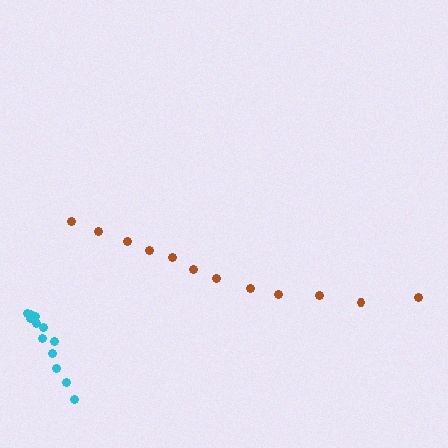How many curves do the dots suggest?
There are 2 distinct paths.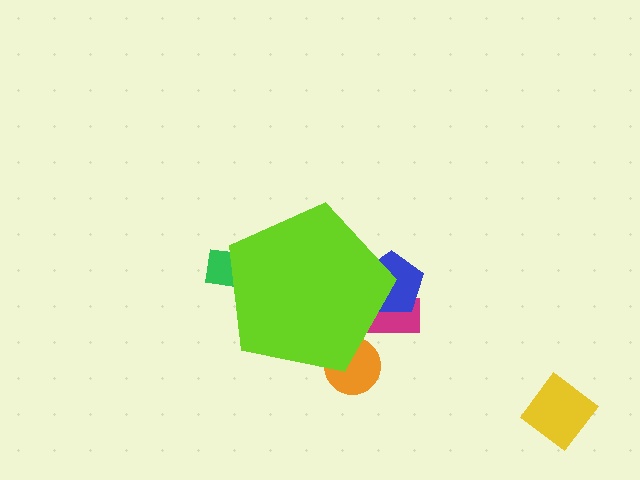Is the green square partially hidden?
Yes, the green square is partially hidden behind the lime pentagon.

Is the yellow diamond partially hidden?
No, the yellow diamond is fully visible.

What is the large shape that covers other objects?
A lime pentagon.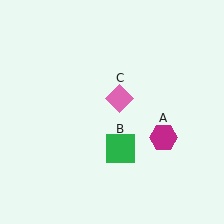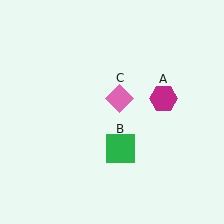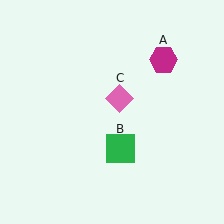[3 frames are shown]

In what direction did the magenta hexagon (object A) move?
The magenta hexagon (object A) moved up.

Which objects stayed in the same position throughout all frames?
Green square (object B) and pink diamond (object C) remained stationary.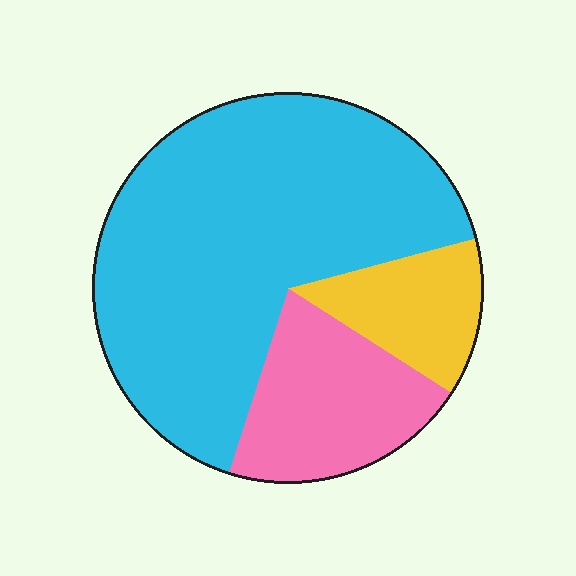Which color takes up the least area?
Yellow, at roughly 15%.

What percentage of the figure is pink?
Pink covers about 20% of the figure.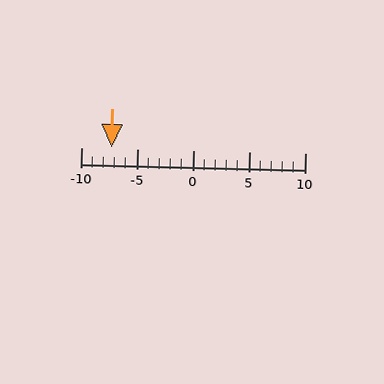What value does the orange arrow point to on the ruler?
The orange arrow points to approximately -7.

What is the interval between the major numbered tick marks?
The major tick marks are spaced 5 units apart.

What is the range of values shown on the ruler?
The ruler shows values from -10 to 10.